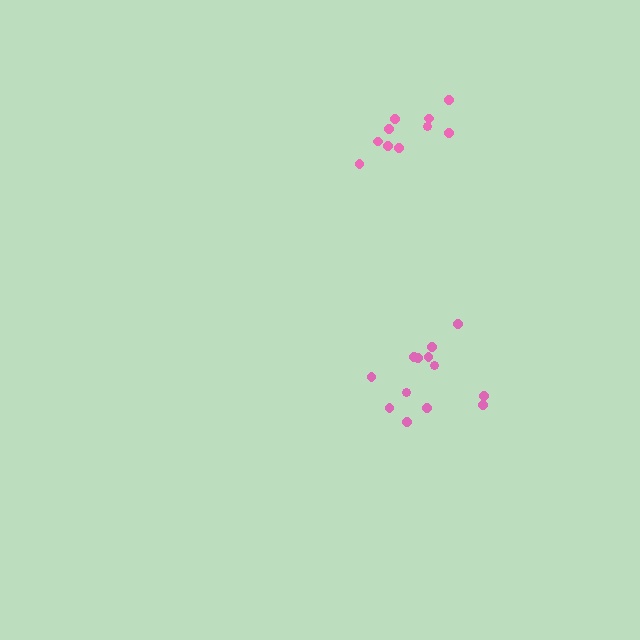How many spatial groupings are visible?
There are 2 spatial groupings.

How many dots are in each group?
Group 1: 10 dots, Group 2: 13 dots (23 total).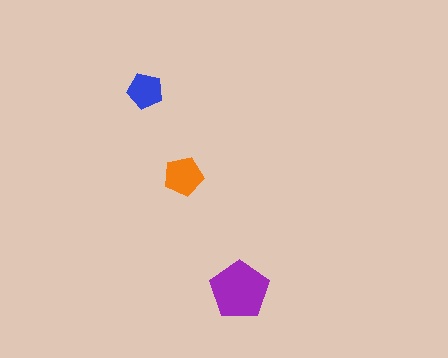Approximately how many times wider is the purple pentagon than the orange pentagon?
About 1.5 times wider.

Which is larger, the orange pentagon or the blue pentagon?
The orange one.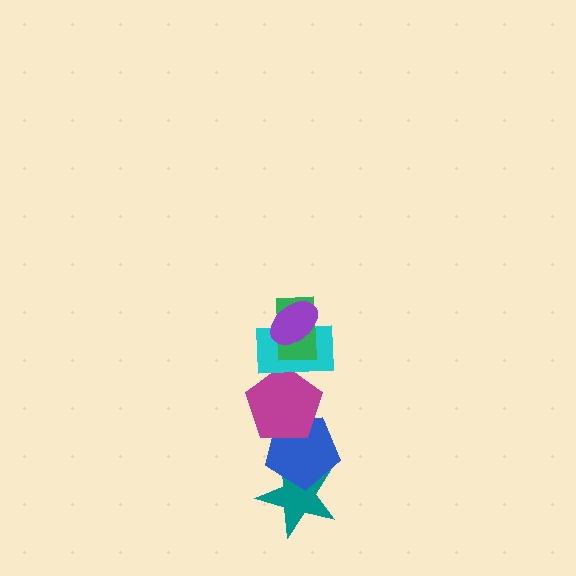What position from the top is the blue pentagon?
The blue pentagon is 5th from the top.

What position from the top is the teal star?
The teal star is 6th from the top.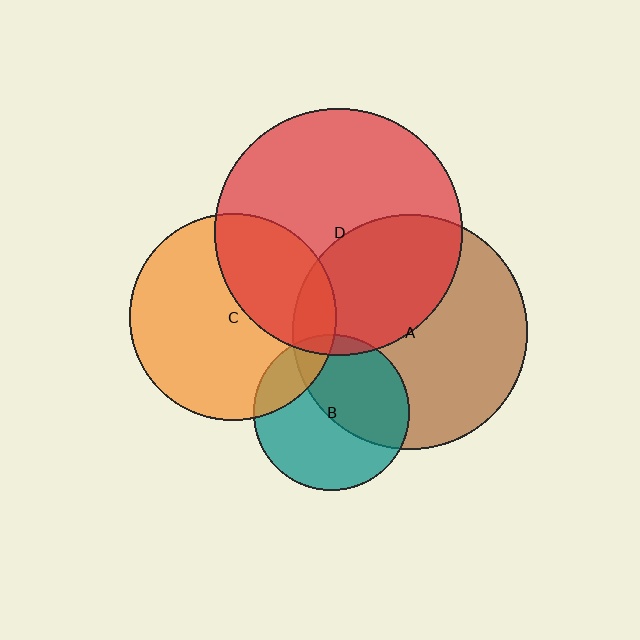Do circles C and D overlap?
Yes.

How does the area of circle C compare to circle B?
Approximately 1.8 times.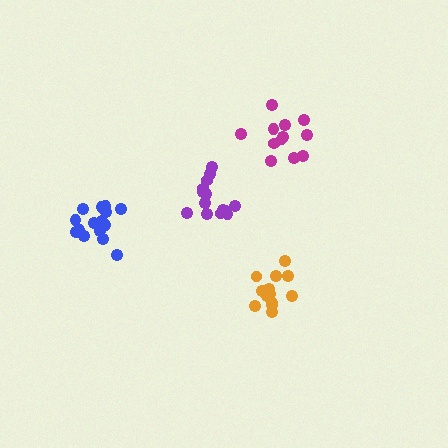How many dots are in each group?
Group 1: 14 dots, Group 2: 14 dots, Group 3: 12 dots, Group 4: 15 dots (55 total).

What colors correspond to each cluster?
The clusters are colored: orange, purple, magenta, blue.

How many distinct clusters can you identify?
There are 4 distinct clusters.